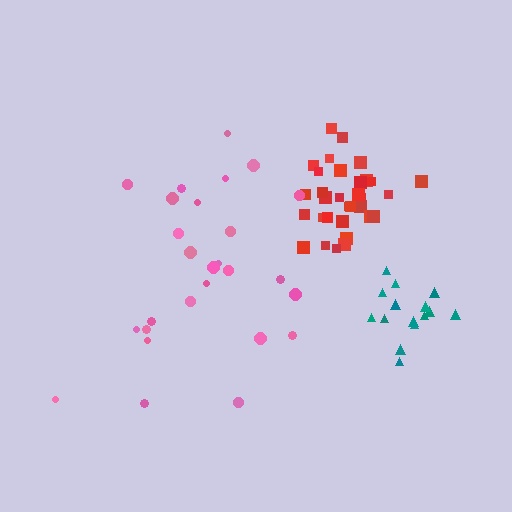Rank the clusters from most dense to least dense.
red, teal, pink.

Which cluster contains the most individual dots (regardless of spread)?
Red (33).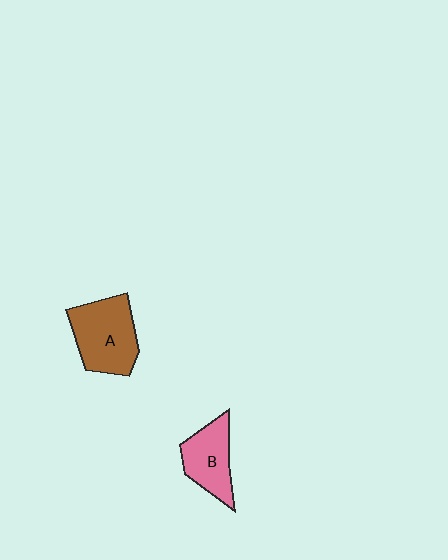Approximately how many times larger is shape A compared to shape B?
Approximately 1.4 times.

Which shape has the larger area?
Shape A (brown).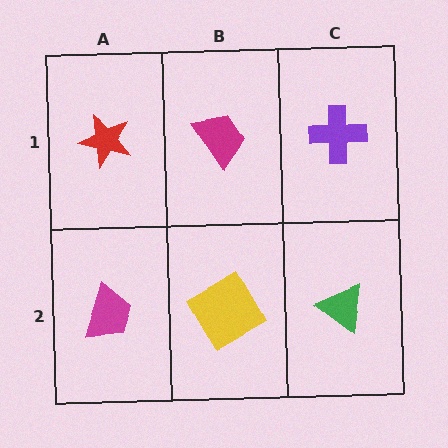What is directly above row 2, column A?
A red star.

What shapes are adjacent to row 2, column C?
A purple cross (row 1, column C), a yellow square (row 2, column B).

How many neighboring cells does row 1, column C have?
2.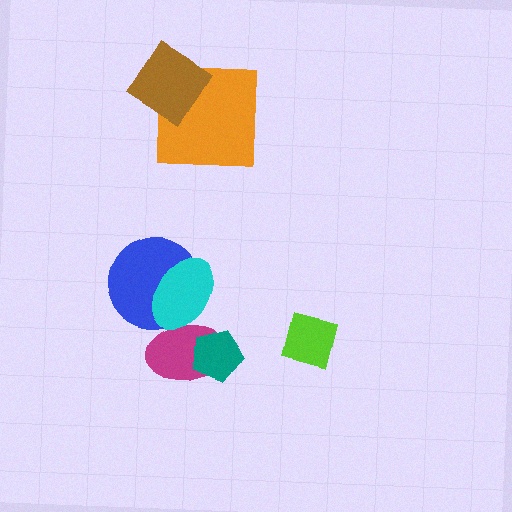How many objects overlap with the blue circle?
2 objects overlap with the blue circle.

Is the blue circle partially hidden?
Yes, it is partially covered by another shape.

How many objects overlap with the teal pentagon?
1 object overlaps with the teal pentagon.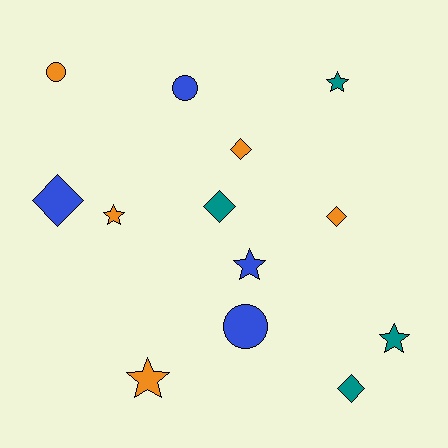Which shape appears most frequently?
Star, with 5 objects.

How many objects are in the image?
There are 13 objects.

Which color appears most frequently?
Orange, with 5 objects.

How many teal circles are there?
There are no teal circles.